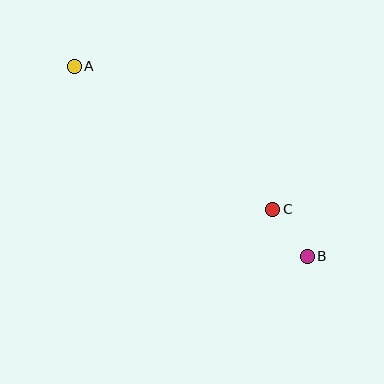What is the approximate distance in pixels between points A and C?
The distance between A and C is approximately 245 pixels.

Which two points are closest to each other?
Points B and C are closest to each other.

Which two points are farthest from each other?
Points A and B are farthest from each other.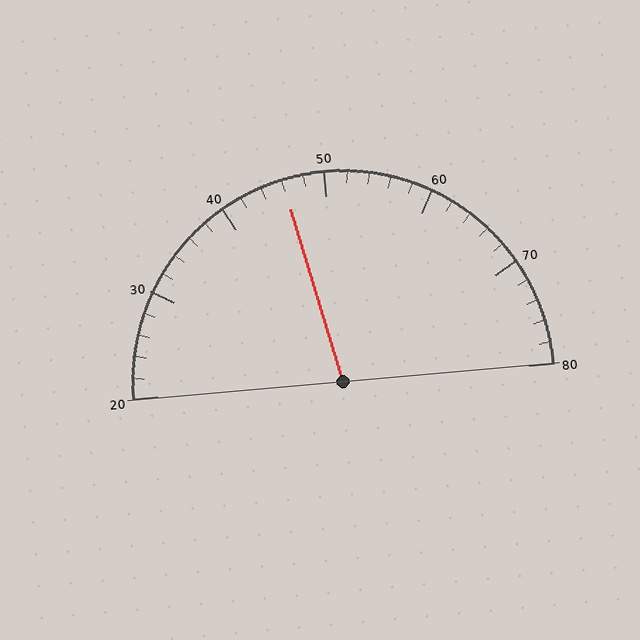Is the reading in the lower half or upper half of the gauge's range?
The reading is in the lower half of the range (20 to 80).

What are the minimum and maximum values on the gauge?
The gauge ranges from 20 to 80.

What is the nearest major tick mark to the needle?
The nearest major tick mark is 50.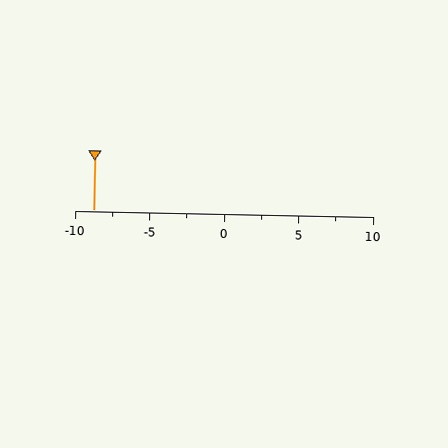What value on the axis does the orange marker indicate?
The marker indicates approximately -8.8.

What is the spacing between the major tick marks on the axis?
The major ticks are spaced 5 apart.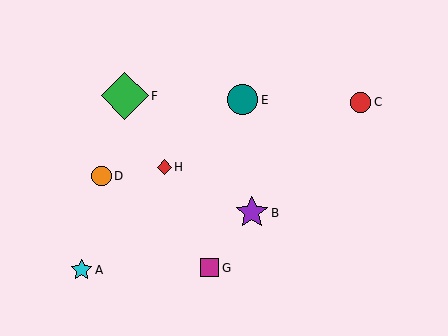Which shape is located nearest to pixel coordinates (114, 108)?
The green diamond (labeled F) at (125, 96) is nearest to that location.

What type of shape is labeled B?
Shape B is a purple star.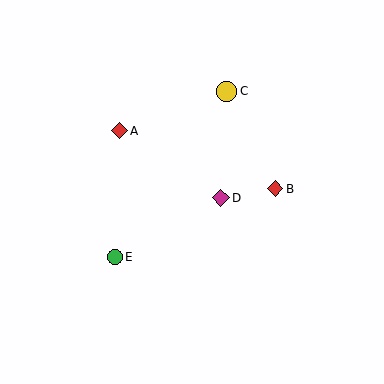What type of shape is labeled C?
Shape C is a yellow circle.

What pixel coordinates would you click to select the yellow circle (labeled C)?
Click at (226, 91) to select the yellow circle C.